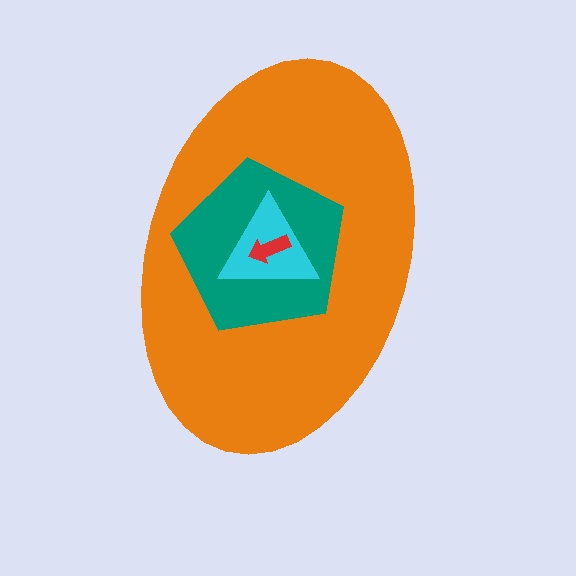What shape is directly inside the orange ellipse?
The teal pentagon.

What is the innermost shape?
The red arrow.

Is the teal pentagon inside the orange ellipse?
Yes.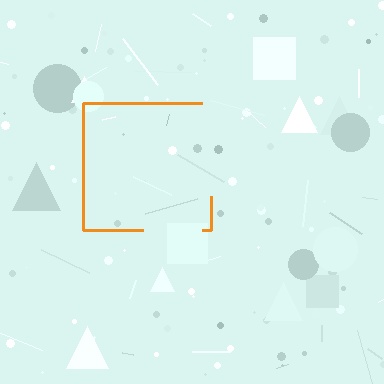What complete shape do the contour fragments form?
The contour fragments form a square.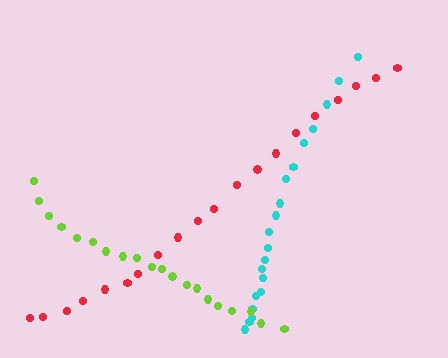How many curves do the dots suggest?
There are 3 distinct paths.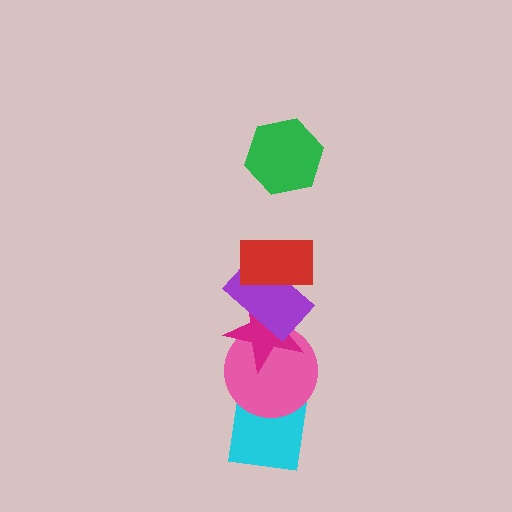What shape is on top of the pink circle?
The magenta star is on top of the pink circle.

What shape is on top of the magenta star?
The purple rectangle is on top of the magenta star.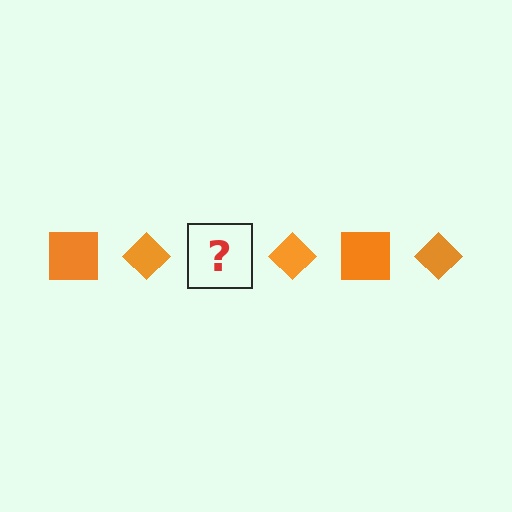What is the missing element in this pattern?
The missing element is an orange square.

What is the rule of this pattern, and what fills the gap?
The rule is that the pattern cycles through square, diamond shapes in orange. The gap should be filled with an orange square.